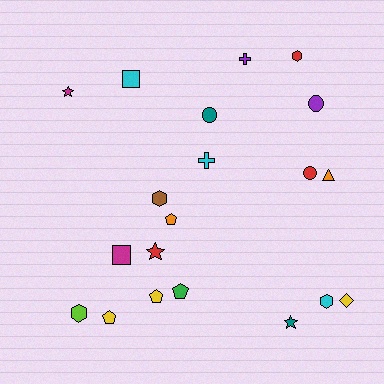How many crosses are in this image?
There are 2 crosses.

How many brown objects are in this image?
There is 1 brown object.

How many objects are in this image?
There are 20 objects.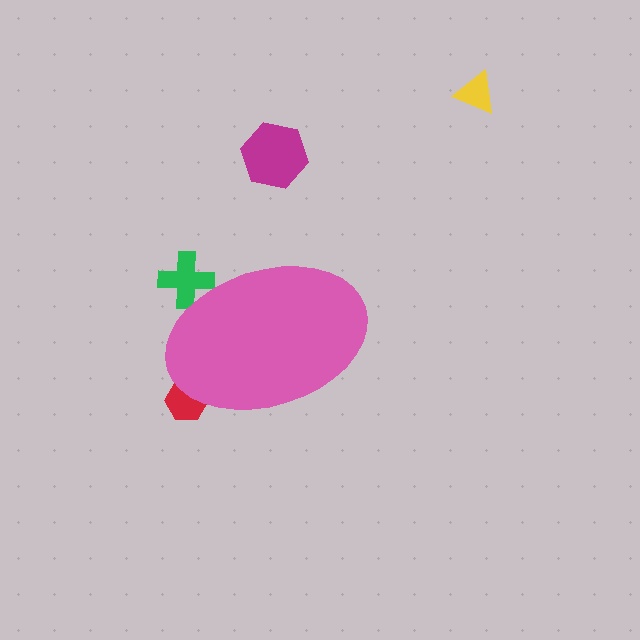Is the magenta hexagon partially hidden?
No, the magenta hexagon is fully visible.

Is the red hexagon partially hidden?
Yes, the red hexagon is partially hidden behind the pink ellipse.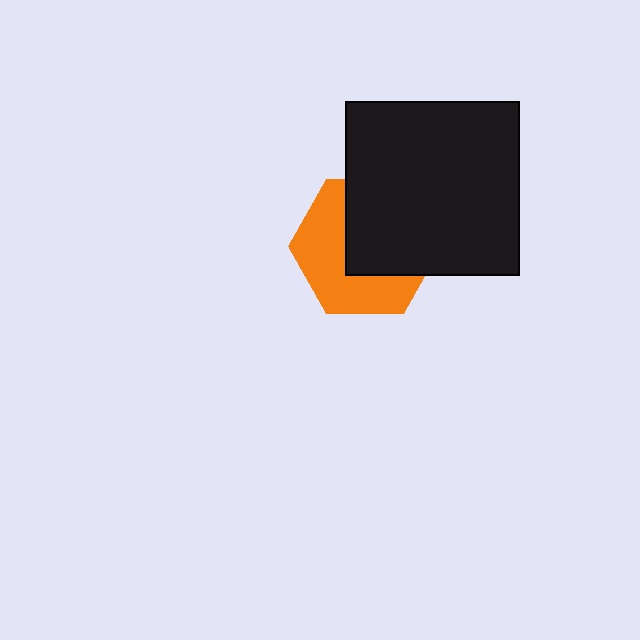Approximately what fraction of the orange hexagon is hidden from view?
Roughly 50% of the orange hexagon is hidden behind the black square.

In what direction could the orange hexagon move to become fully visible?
The orange hexagon could move toward the lower-left. That would shift it out from behind the black square entirely.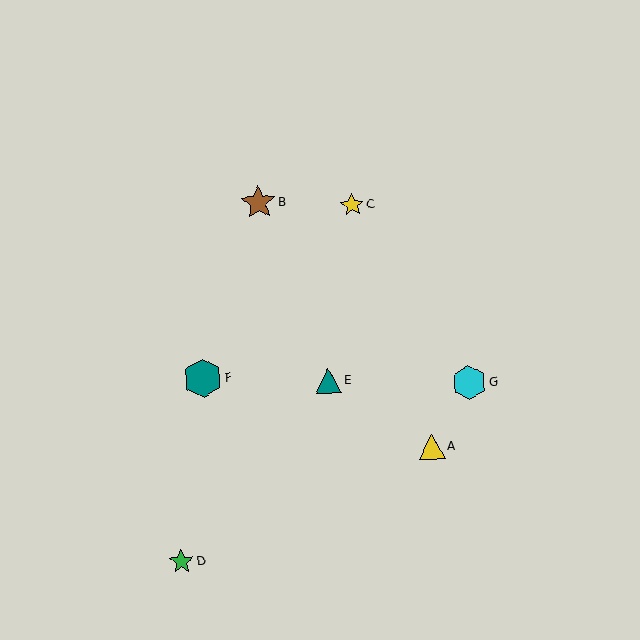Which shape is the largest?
The teal hexagon (labeled F) is the largest.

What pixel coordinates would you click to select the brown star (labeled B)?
Click at (258, 203) to select the brown star B.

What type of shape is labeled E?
Shape E is a teal triangle.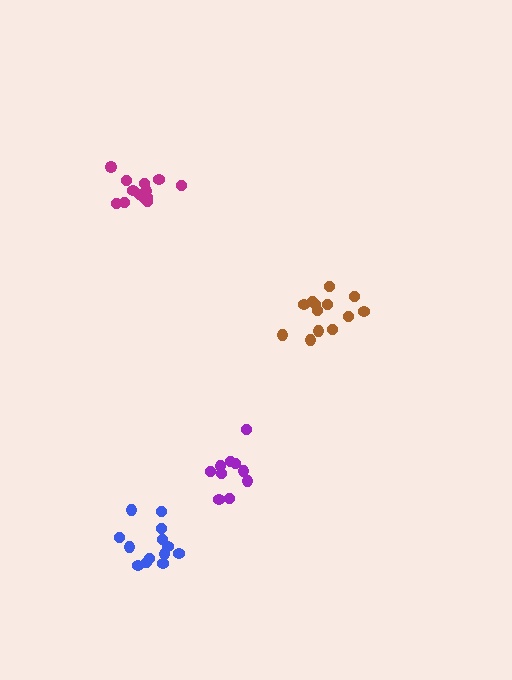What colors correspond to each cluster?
The clusters are colored: magenta, blue, brown, purple.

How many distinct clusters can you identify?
There are 4 distinct clusters.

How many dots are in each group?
Group 1: 14 dots, Group 2: 13 dots, Group 3: 13 dots, Group 4: 10 dots (50 total).